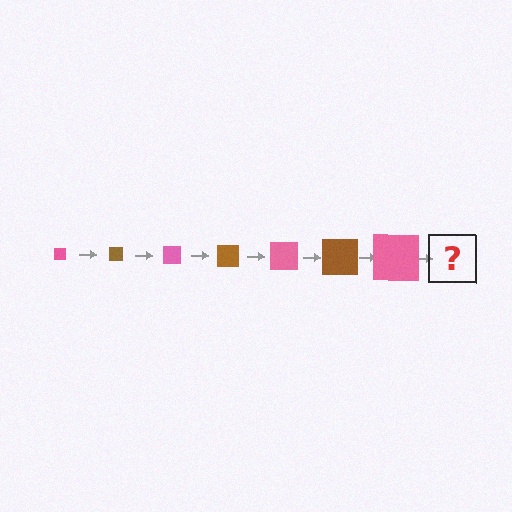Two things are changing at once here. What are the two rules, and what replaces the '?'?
The two rules are that the square grows larger each step and the color cycles through pink and brown. The '?' should be a brown square, larger than the previous one.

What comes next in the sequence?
The next element should be a brown square, larger than the previous one.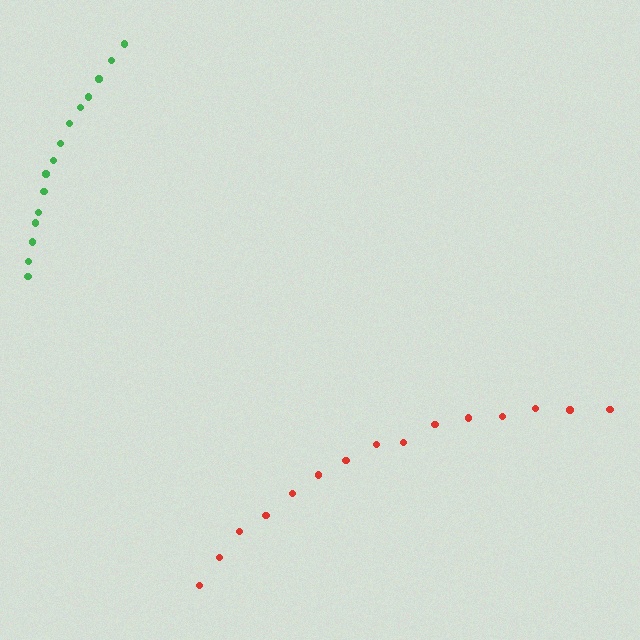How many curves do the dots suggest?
There are 2 distinct paths.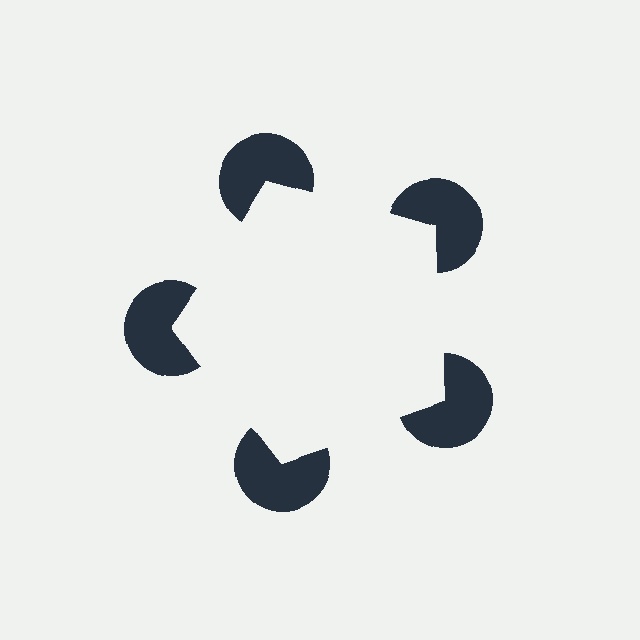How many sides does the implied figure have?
5 sides.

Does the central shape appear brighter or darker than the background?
It typically appears slightly brighter than the background, even though no actual brightness change is drawn.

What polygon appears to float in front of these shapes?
An illusory pentagon — its edges are inferred from the aligned wedge cuts in the pac-man discs, not physically drawn.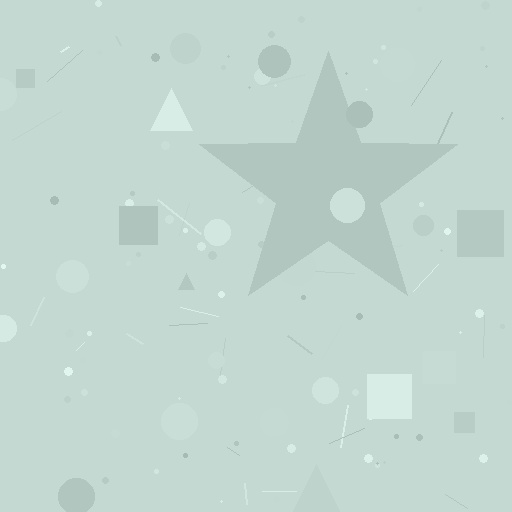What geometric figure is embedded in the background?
A star is embedded in the background.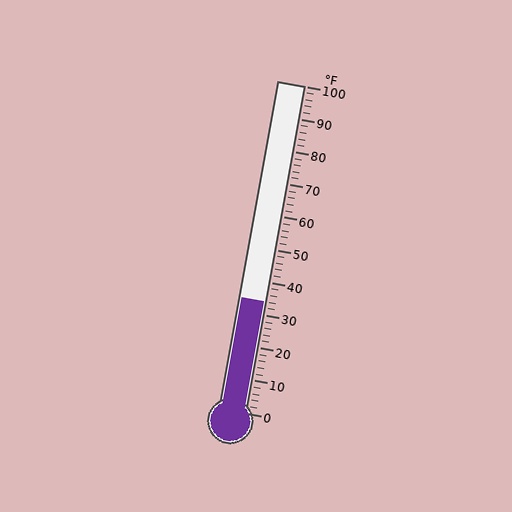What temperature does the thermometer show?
The thermometer shows approximately 34°F.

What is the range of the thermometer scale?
The thermometer scale ranges from 0°F to 100°F.